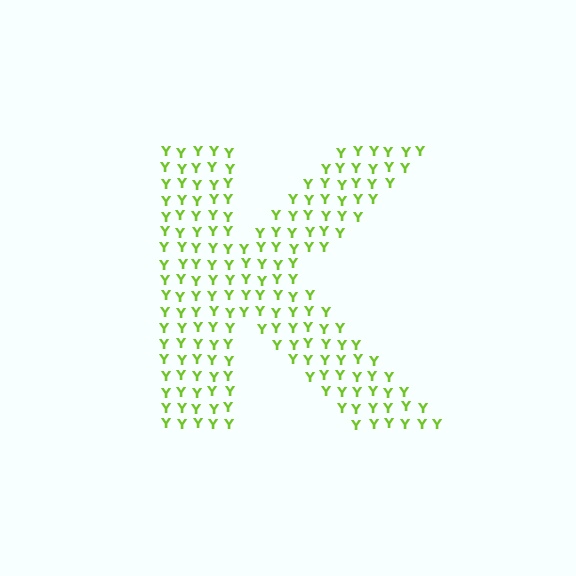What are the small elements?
The small elements are letter Y's.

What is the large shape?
The large shape is the letter K.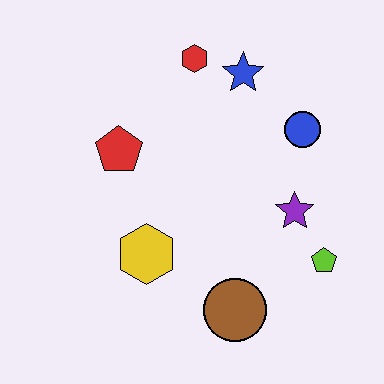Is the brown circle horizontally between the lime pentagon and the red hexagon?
Yes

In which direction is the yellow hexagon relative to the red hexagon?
The yellow hexagon is below the red hexagon.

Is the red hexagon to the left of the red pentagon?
No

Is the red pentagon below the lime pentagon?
No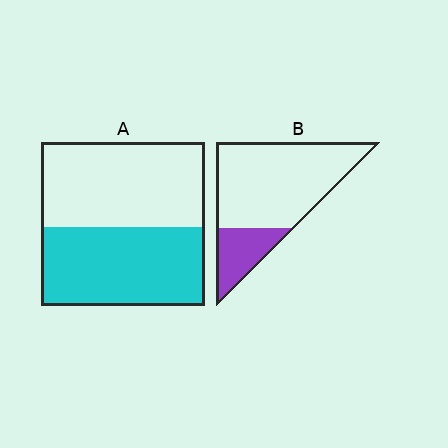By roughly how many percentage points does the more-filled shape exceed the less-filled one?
By roughly 25 percentage points (A over B).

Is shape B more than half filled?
No.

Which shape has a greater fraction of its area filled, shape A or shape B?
Shape A.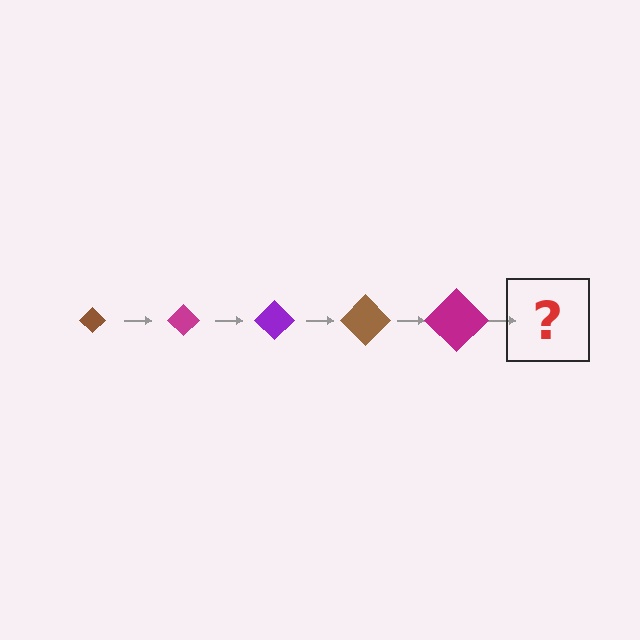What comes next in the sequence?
The next element should be a purple diamond, larger than the previous one.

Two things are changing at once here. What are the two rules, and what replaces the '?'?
The two rules are that the diamond grows larger each step and the color cycles through brown, magenta, and purple. The '?' should be a purple diamond, larger than the previous one.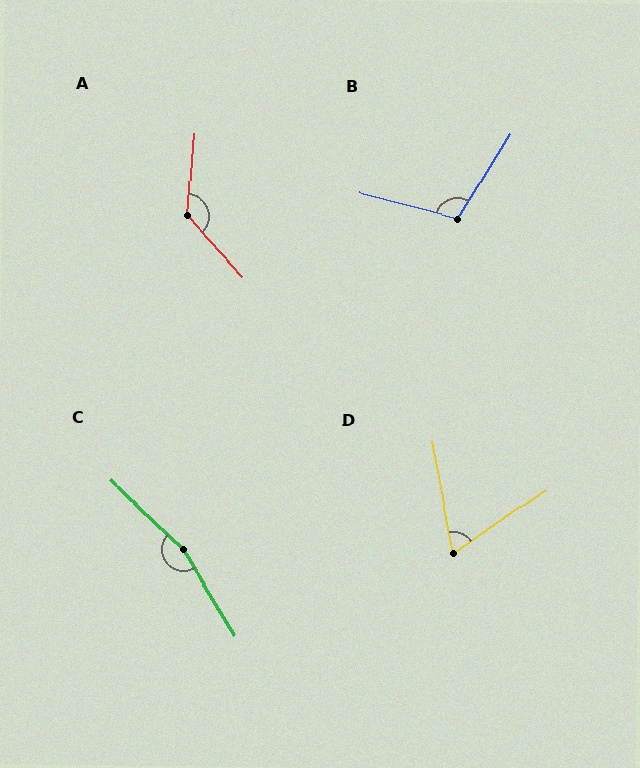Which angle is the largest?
C, at approximately 164 degrees.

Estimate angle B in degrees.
Approximately 107 degrees.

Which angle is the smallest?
D, at approximately 66 degrees.